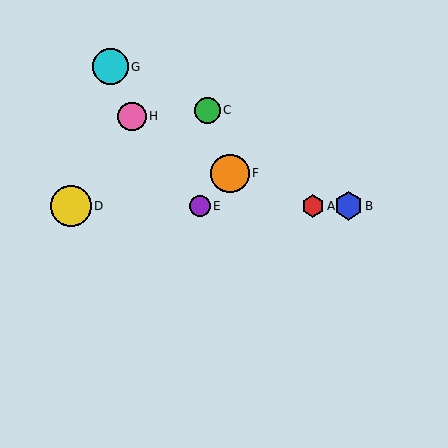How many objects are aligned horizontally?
4 objects (A, B, D, E) are aligned horizontally.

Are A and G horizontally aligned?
No, A is at y≈206 and G is at y≈67.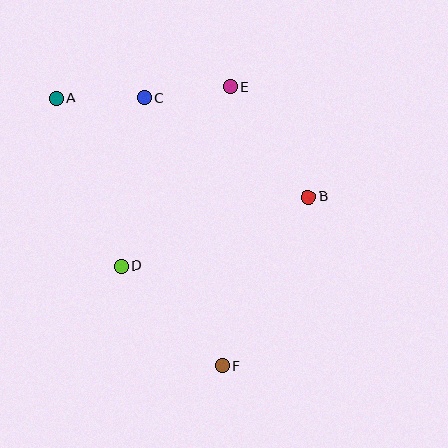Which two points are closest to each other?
Points C and E are closest to each other.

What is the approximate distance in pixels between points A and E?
The distance between A and E is approximately 174 pixels.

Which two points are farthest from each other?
Points A and F are farthest from each other.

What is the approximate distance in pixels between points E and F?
The distance between E and F is approximately 279 pixels.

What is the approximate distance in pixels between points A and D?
The distance between A and D is approximately 180 pixels.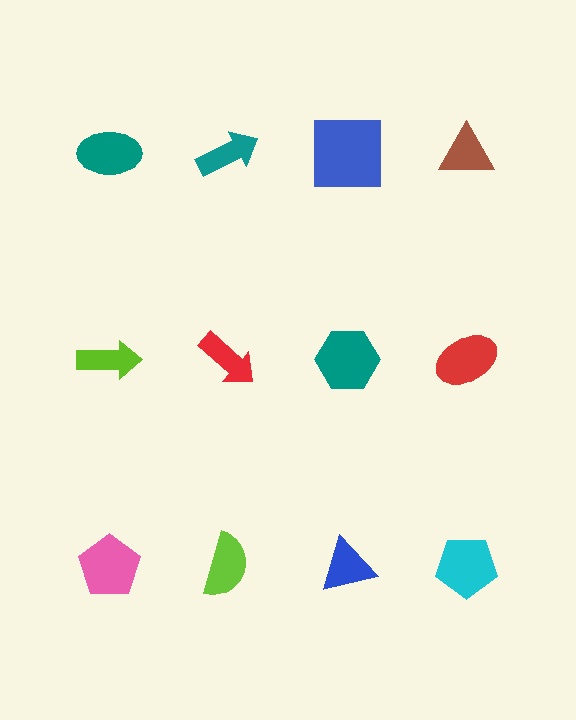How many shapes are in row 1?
4 shapes.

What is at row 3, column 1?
A pink pentagon.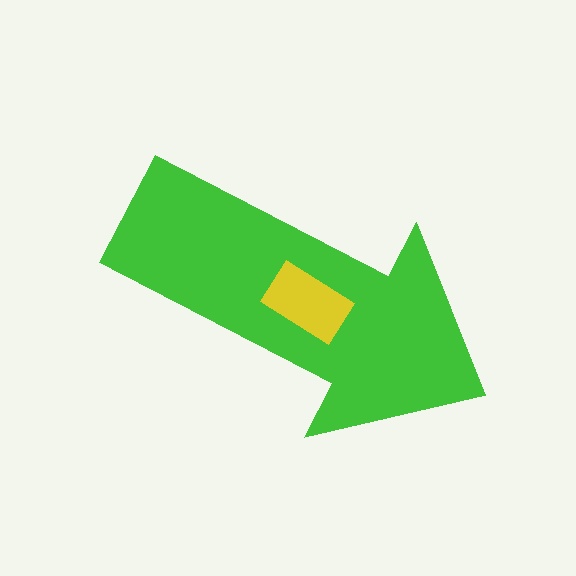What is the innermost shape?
The yellow rectangle.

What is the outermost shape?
The green arrow.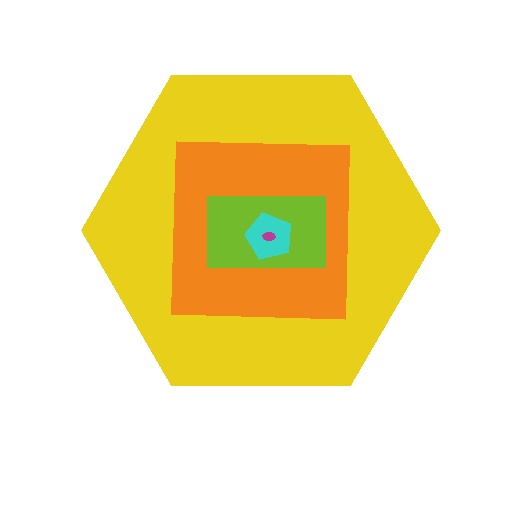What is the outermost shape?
The yellow hexagon.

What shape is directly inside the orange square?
The lime rectangle.